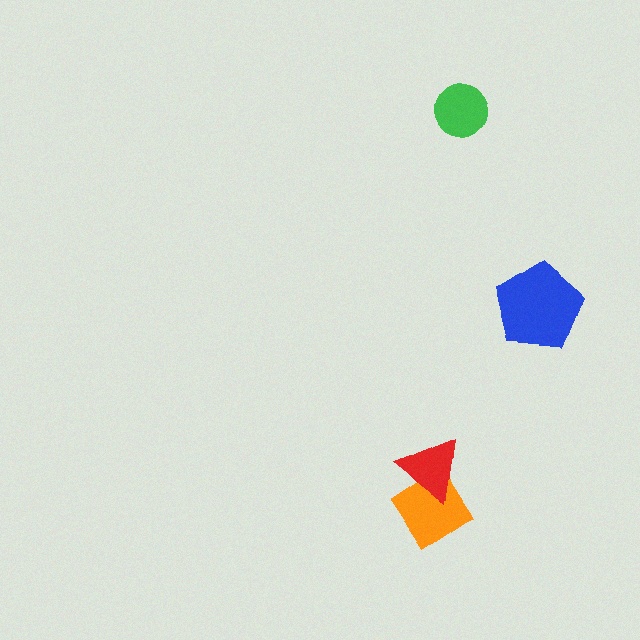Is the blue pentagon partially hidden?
No, no other shape covers it.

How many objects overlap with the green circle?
0 objects overlap with the green circle.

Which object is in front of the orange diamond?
The red triangle is in front of the orange diamond.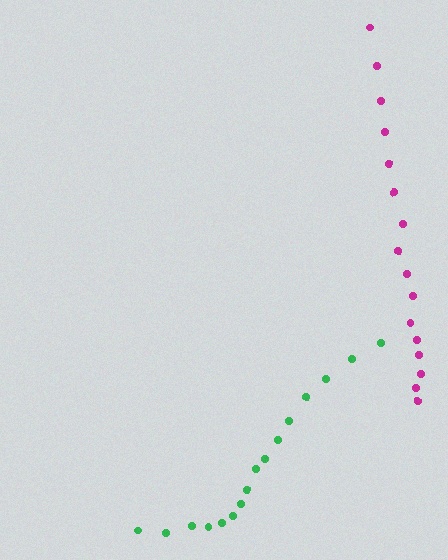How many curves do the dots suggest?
There are 2 distinct paths.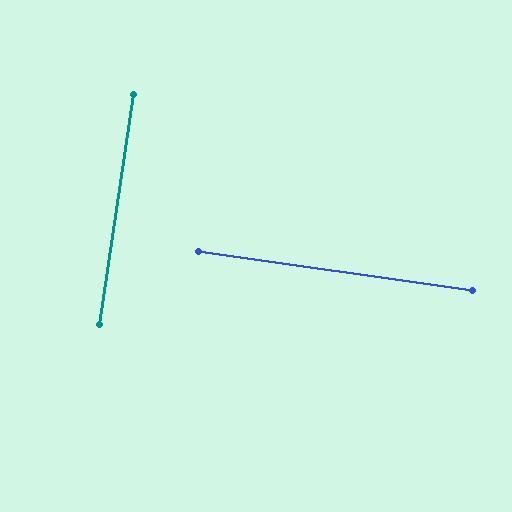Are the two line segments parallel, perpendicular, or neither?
Perpendicular — they meet at approximately 90°.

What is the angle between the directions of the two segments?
Approximately 90 degrees.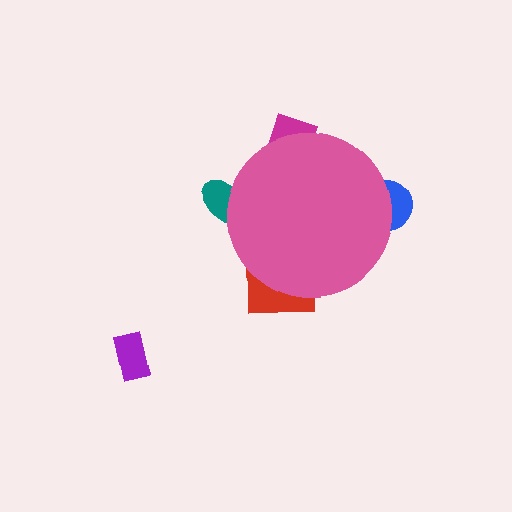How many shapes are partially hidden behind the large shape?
4 shapes are partially hidden.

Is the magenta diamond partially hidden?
Yes, the magenta diamond is partially hidden behind the pink circle.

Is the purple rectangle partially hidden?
No, the purple rectangle is fully visible.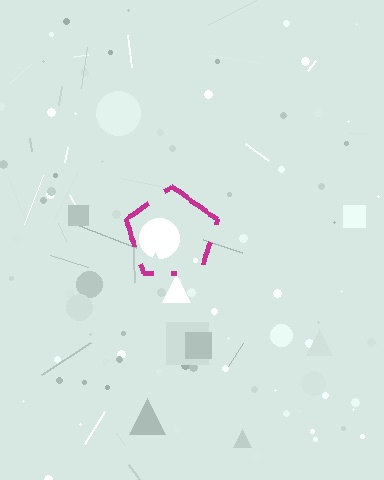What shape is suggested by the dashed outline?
The dashed outline suggests a pentagon.